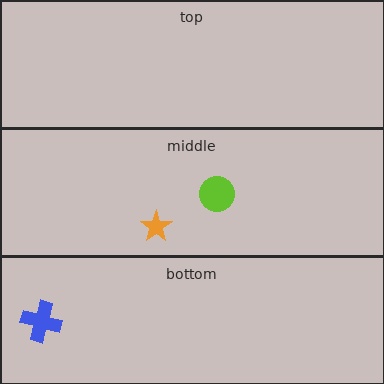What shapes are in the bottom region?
The blue cross.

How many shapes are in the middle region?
2.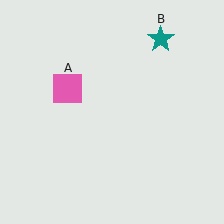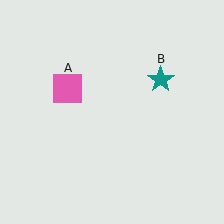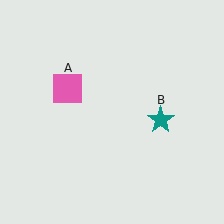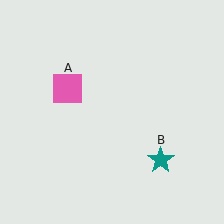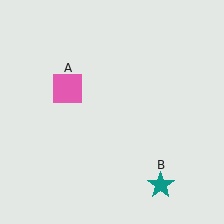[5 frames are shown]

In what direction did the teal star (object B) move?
The teal star (object B) moved down.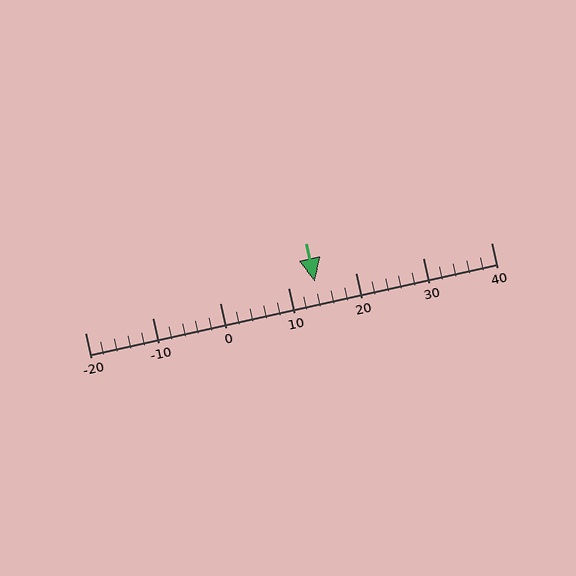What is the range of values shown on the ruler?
The ruler shows values from -20 to 40.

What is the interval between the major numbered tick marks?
The major tick marks are spaced 10 units apart.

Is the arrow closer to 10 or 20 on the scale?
The arrow is closer to 10.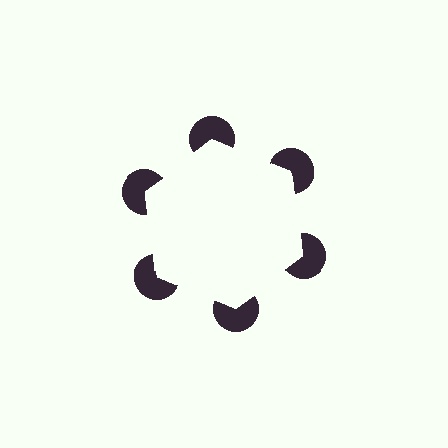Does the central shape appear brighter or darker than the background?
It typically appears slightly brighter than the background, even though no actual brightness change is drawn.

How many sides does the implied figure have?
6 sides.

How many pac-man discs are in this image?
There are 6 — one at each vertex of the illusory hexagon.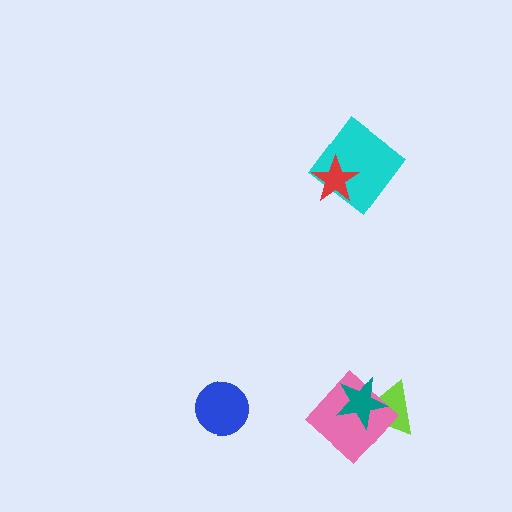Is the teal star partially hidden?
No, no other shape covers it.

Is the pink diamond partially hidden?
Yes, it is partially covered by another shape.